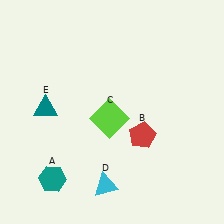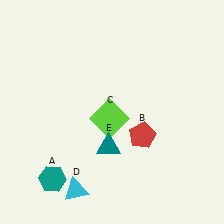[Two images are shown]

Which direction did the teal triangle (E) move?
The teal triangle (E) moved right.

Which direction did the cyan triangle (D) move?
The cyan triangle (D) moved left.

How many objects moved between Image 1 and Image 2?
2 objects moved between the two images.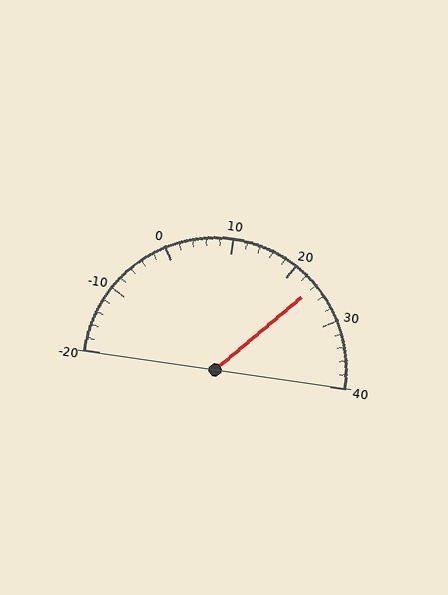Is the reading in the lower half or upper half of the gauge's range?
The reading is in the upper half of the range (-20 to 40).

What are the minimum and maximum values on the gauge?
The gauge ranges from -20 to 40.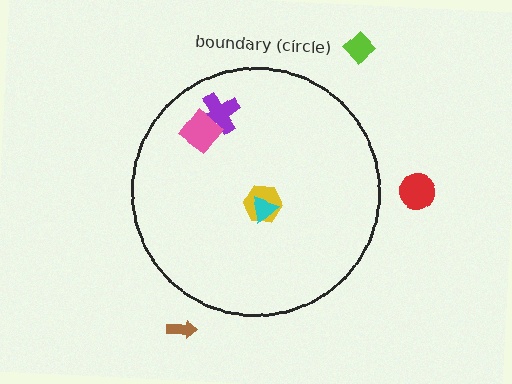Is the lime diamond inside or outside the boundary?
Outside.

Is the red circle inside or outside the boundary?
Outside.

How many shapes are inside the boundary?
4 inside, 3 outside.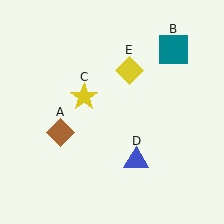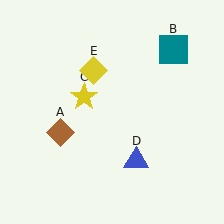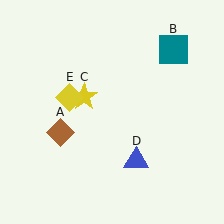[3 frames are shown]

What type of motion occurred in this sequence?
The yellow diamond (object E) rotated counterclockwise around the center of the scene.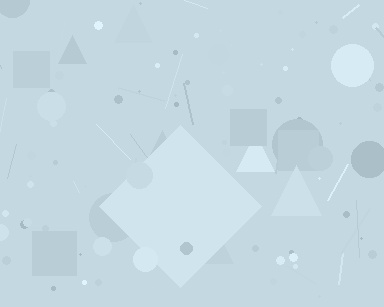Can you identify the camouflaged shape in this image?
The camouflaged shape is a diamond.